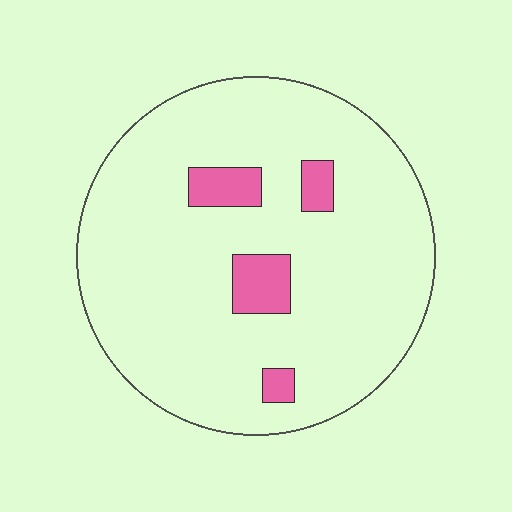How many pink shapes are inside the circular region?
4.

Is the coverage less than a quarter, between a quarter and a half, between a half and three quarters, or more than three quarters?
Less than a quarter.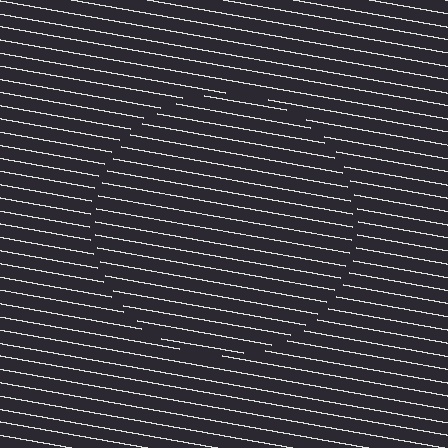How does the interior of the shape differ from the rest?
The interior of the shape contains the same grating, shifted by half a period — the contour is defined by the phase discontinuity where line-ends from the inner and outer gratings abut.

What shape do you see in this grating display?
An illusory circle. The interior of the shape contains the same grating, shifted by half a period — the contour is defined by the phase discontinuity where line-ends from the inner and outer gratings abut.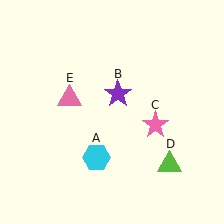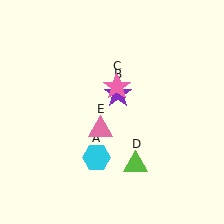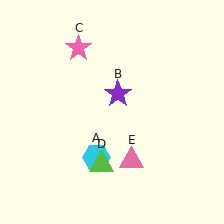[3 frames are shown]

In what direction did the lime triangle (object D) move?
The lime triangle (object D) moved left.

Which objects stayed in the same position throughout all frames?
Cyan hexagon (object A) and purple star (object B) remained stationary.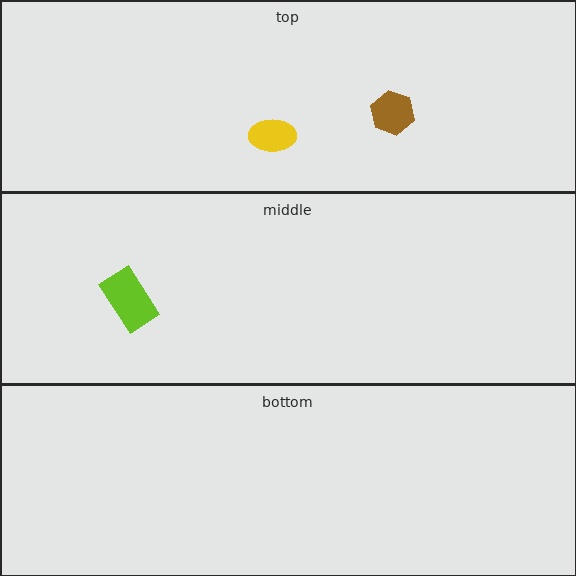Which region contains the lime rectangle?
The middle region.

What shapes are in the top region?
The yellow ellipse, the brown hexagon.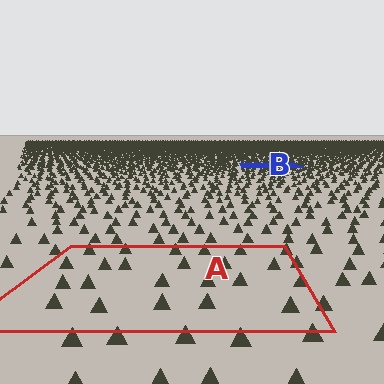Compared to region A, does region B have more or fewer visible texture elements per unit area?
Region B has more texture elements per unit area — they are packed more densely because it is farther away.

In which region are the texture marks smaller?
The texture marks are smaller in region B, because it is farther away.